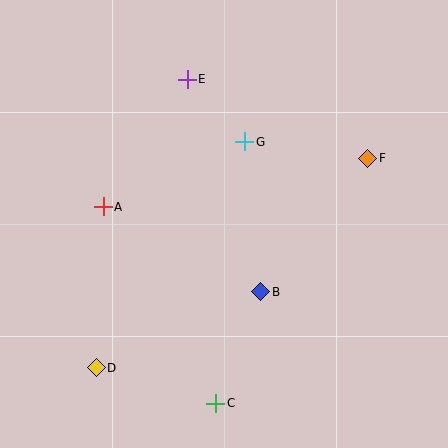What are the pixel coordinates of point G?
Point G is at (245, 142).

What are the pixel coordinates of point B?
Point B is at (261, 292).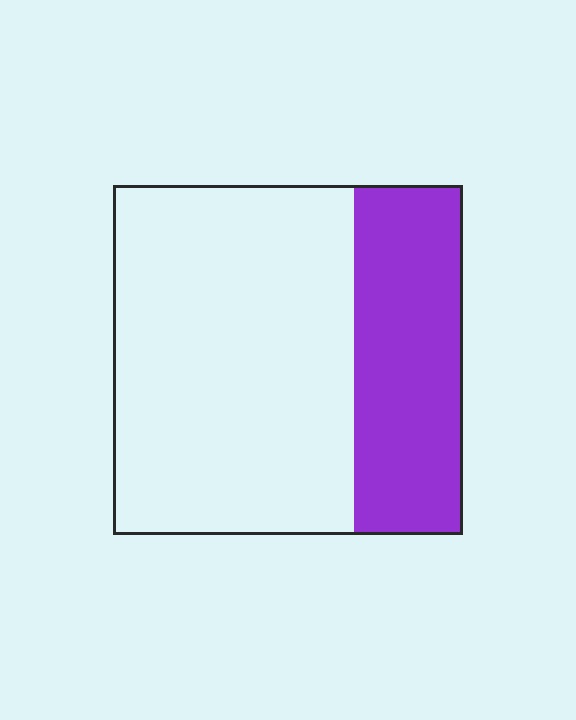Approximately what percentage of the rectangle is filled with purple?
Approximately 30%.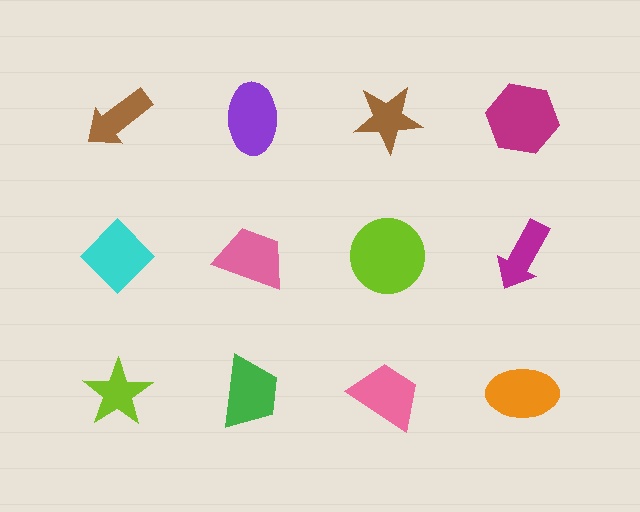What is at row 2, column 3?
A lime circle.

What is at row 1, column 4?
A magenta hexagon.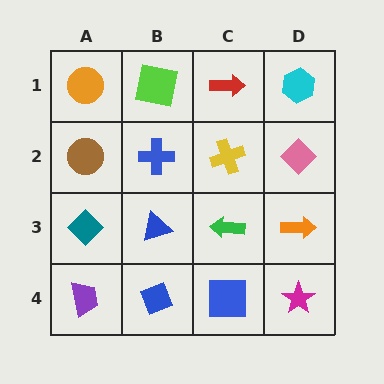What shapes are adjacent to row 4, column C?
A green arrow (row 3, column C), a blue diamond (row 4, column B), a magenta star (row 4, column D).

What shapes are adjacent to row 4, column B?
A blue triangle (row 3, column B), a purple trapezoid (row 4, column A), a blue square (row 4, column C).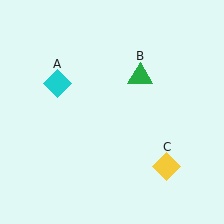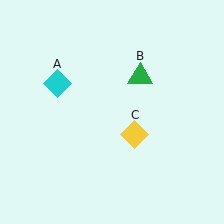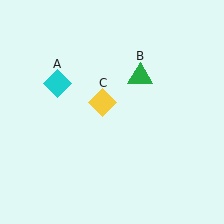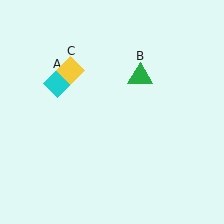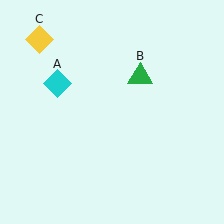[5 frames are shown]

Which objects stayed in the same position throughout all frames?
Cyan diamond (object A) and green triangle (object B) remained stationary.